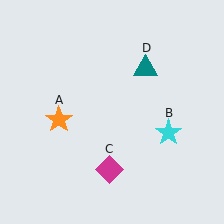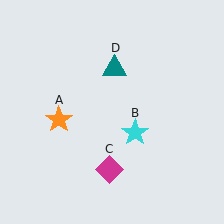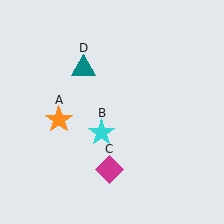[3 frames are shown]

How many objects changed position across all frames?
2 objects changed position: cyan star (object B), teal triangle (object D).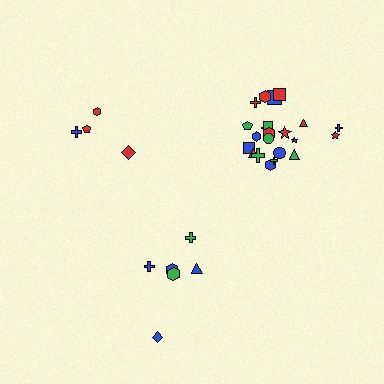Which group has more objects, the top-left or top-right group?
The top-right group.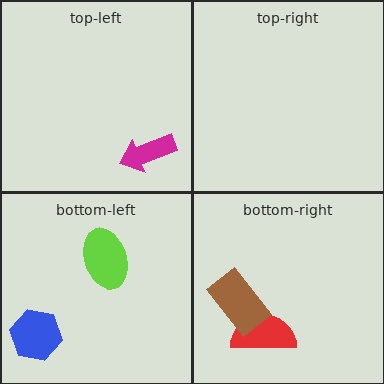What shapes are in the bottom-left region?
The blue hexagon, the lime ellipse.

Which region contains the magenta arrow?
The top-left region.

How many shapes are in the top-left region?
1.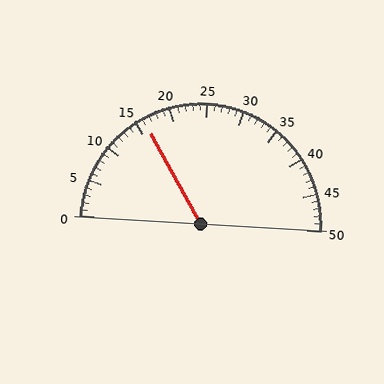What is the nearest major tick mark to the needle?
The nearest major tick mark is 15.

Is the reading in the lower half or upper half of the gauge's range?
The reading is in the lower half of the range (0 to 50).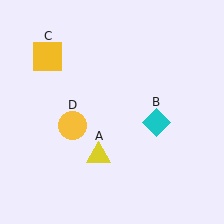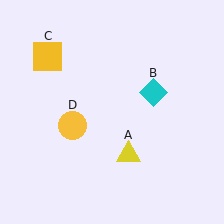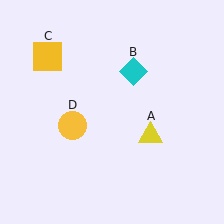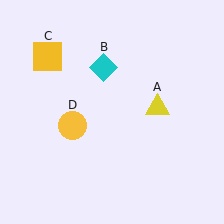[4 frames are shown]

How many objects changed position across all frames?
2 objects changed position: yellow triangle (object A), cyan diamond (object B).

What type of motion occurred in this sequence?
The yellow triangle (object A), cyan diamond (object B) rotated counterclockwise around the center of the scene.